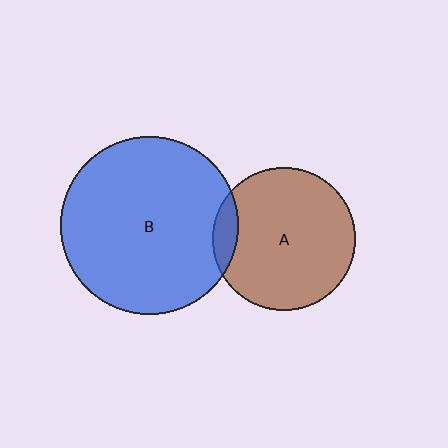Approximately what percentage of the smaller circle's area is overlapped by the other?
Approximately 10%.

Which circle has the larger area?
Circle B (blue).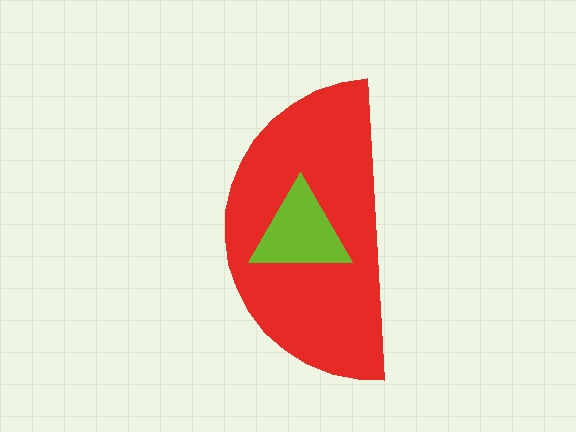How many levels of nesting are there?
2.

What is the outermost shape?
The red semicircle.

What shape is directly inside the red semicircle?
The lime triangle.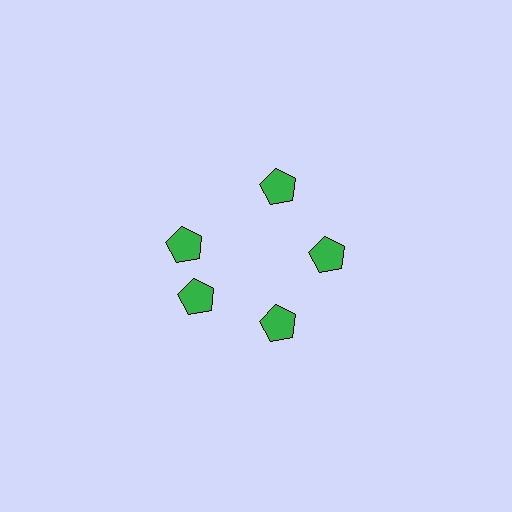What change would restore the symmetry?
The symmetry would be restored by rotating it back into even spacing with its neighbors so that all 5 pentagons sit at equal angles and equal distance from the center.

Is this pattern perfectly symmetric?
No. The 5 green pentagons are arranged in a ring, but one element near the 10 o'clock position is rotated out of alignment along the ring, breaking the 5-fold rotational symmetry.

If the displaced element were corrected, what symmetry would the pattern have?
It would have 5-fold rotational symmetry — the pattern would map onto itself every 72 degrees.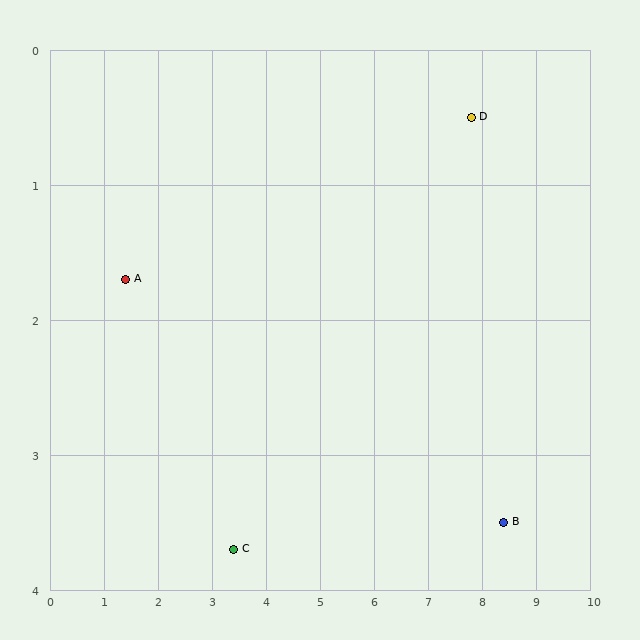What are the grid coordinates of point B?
Point B is at approximately (8.4, 3.5).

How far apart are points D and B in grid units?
Points D and B are about 3.1 grid units apart.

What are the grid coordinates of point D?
Point D is at approximately (7.8, 0.5).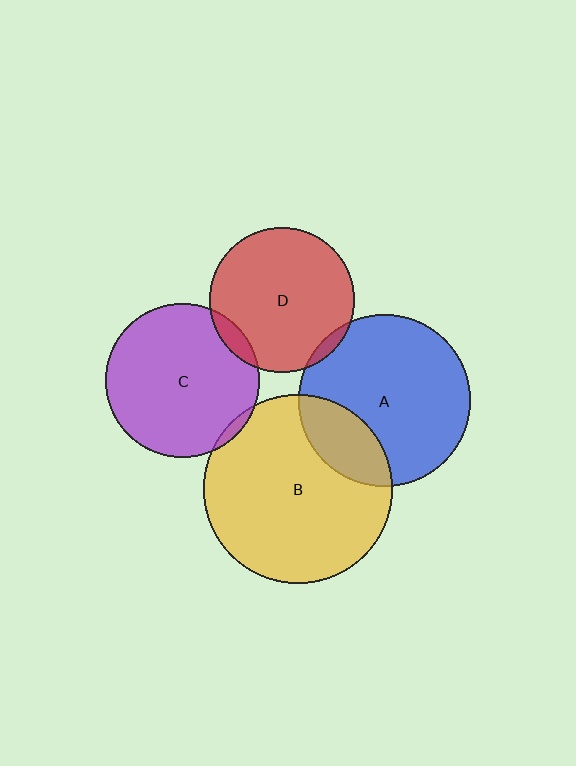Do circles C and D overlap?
Yes.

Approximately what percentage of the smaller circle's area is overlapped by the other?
Approximately 5%.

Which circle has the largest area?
Circle B (yellow).